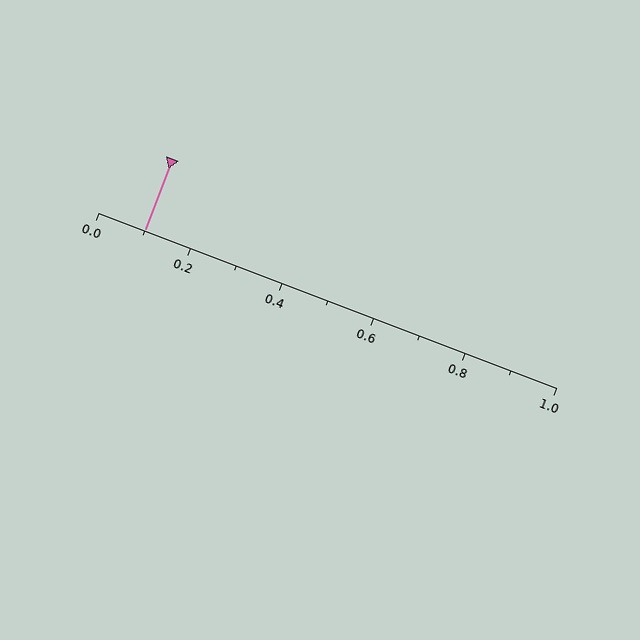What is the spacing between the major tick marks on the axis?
The major ticks are spaced 0.2 apart.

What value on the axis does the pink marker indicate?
The marker indicates approximately 0.1.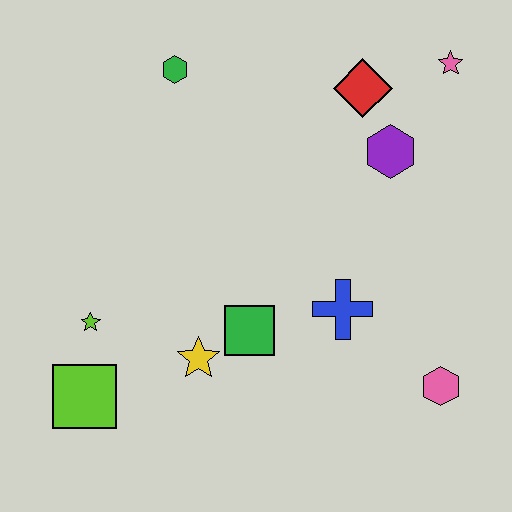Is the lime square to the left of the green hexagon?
Yes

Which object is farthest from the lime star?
The pink star is farthest from the lime star.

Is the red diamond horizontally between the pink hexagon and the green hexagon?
Yes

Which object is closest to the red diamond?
The purple hexagon is closest to the red diamond.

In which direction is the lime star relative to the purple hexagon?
The lime star is to the left of the purple hexagon.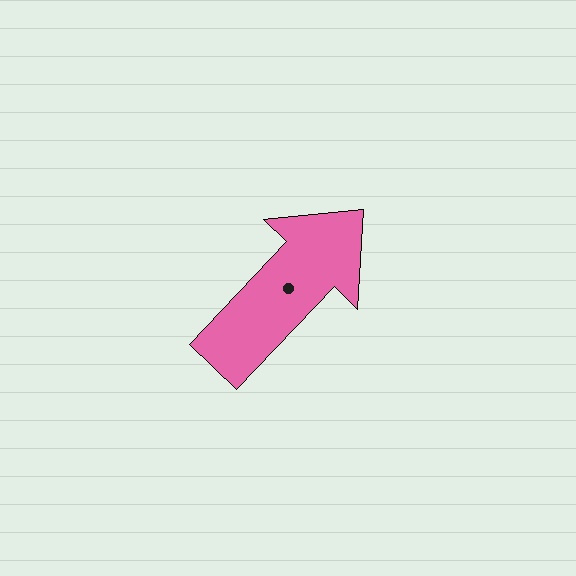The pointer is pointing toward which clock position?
Roughly 1 o'clock.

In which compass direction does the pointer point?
Northeast.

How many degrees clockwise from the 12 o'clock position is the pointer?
Approximately 44 degrees.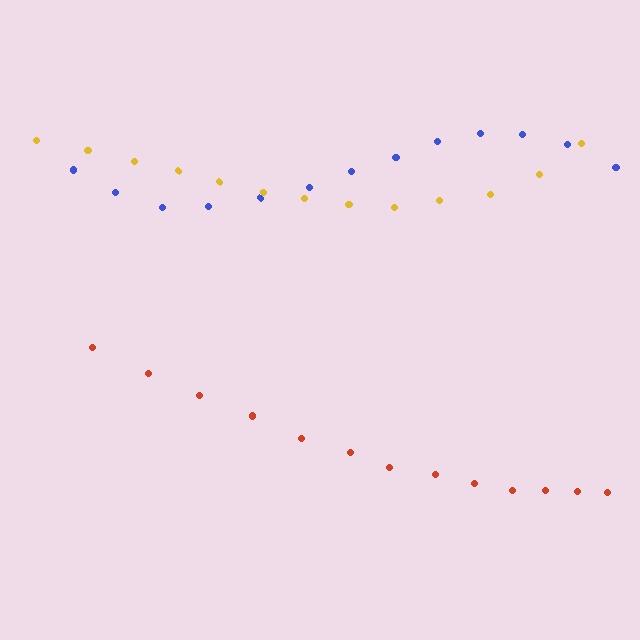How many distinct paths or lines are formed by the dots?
There are 3 distinct paths.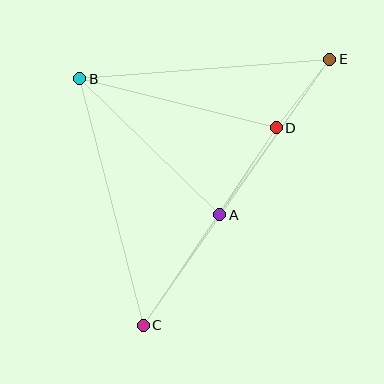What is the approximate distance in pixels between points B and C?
The distance between B and C is approximately 255 pixels.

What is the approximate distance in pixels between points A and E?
The distance between A and E is approximately 190 pixels.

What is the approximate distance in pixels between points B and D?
The distance between B and D is approximately 203 pixels.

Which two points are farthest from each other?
Points C and E are farthest from each other.